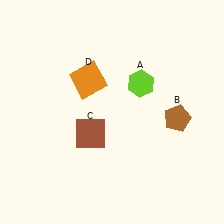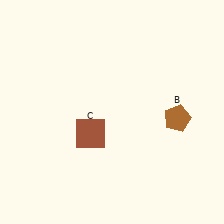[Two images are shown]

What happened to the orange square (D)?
The orange square (D) was removed in Image 2. It was in the top-left area of Image 1.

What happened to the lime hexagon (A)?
The lime hexagon (A) was removed in Image 2. It was in the top-right area of Image 1.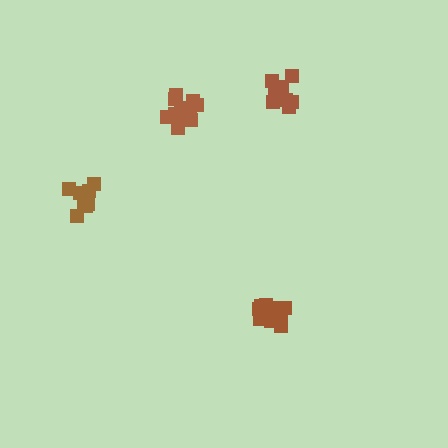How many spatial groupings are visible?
There are 4 spatial groupings.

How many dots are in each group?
Group 1: 13 dots, Group 2: 9 dots, Group 3: 9 dots, Group 4: 13 dots (44 total).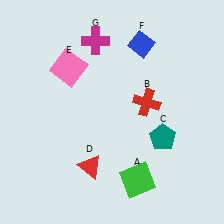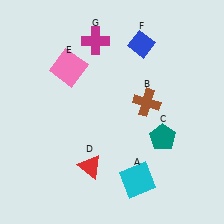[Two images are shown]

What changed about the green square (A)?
In Image 1, A is green. In Image 2, it changed to cyan.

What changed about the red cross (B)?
In Image 1, B is red. In Image 2, it changed to brown.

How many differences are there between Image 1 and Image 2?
There are 2 differences between the two images.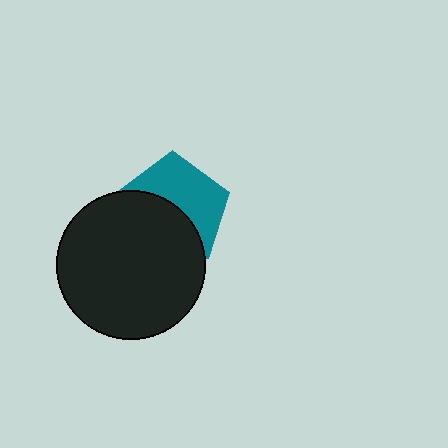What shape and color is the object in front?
The object in front is a black circle.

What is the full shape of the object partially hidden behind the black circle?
The partially hidden object is a teal pentagon.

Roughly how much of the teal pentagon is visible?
About half of it is visible (roughly 50%).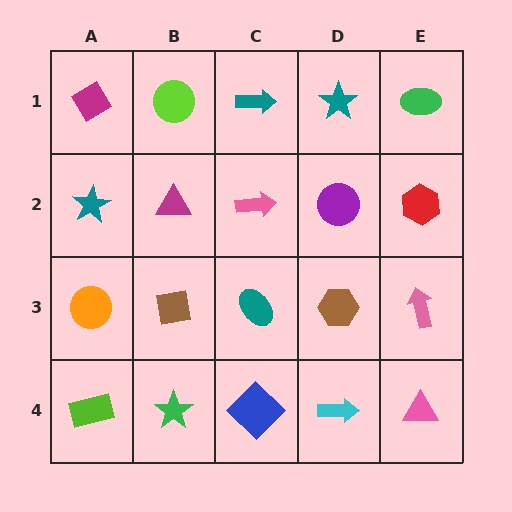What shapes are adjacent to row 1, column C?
A pink arrow (row 2, column C), a lime circle (row 1, column B), a teal star (row 1, column D).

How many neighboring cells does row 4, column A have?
2.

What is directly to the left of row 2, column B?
A teal star.